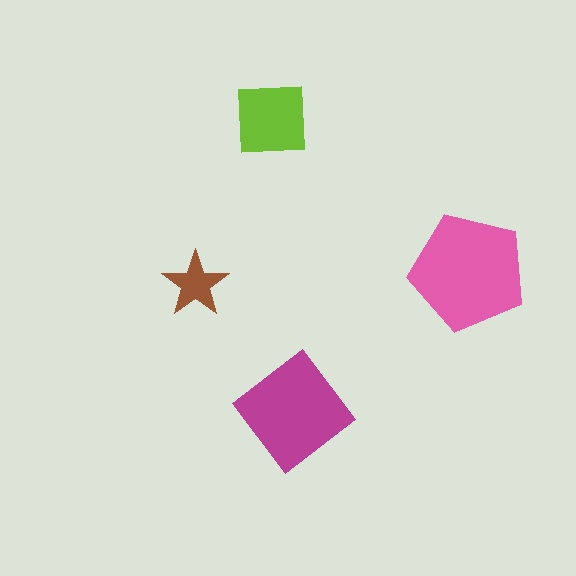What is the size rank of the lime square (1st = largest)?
3rd.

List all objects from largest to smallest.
The pink pentagon, the magenta diamond, the lime square, the brown star.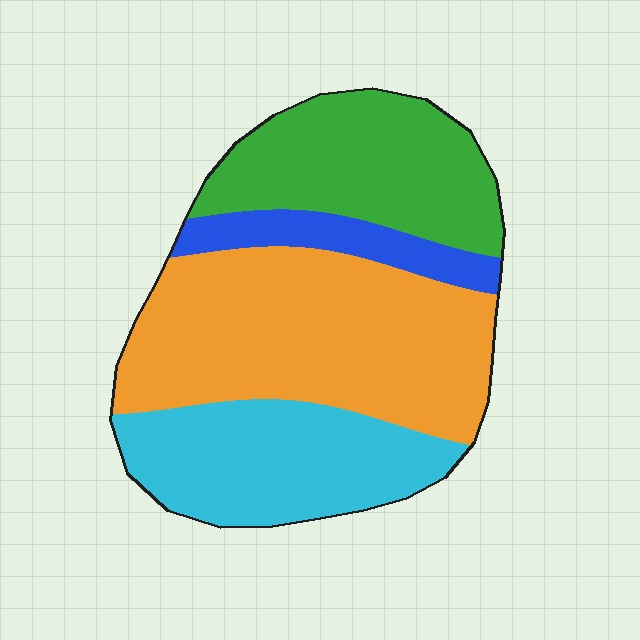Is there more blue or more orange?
Orange.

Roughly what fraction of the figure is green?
Green takes up between a sixth and a third of the figure.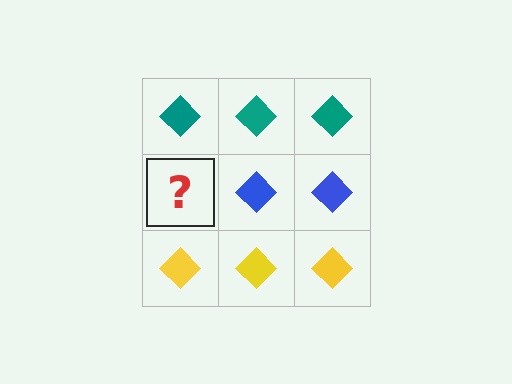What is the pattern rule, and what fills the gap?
The rule is that each row has a consistent color. The gap should be filled with a blue diamond.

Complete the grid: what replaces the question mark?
The question mark should be replaced with a blue diamond.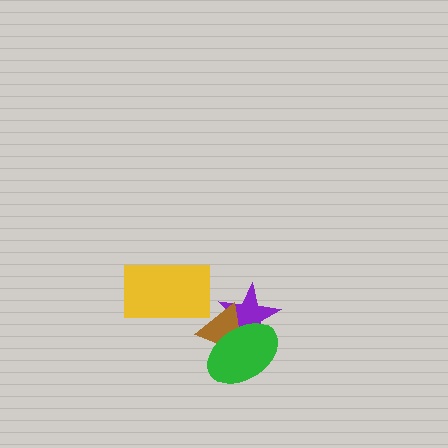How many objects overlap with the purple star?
2 objects overlap with the purple star.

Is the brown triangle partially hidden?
Yes, it is partially covered by another shape.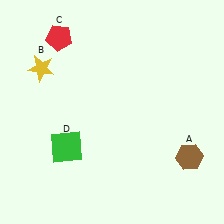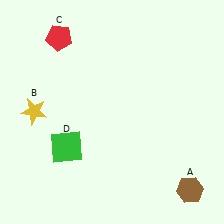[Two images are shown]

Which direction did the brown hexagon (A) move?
The brown hexagon (A) moved down.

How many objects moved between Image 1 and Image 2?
2 objects moved between the two images.